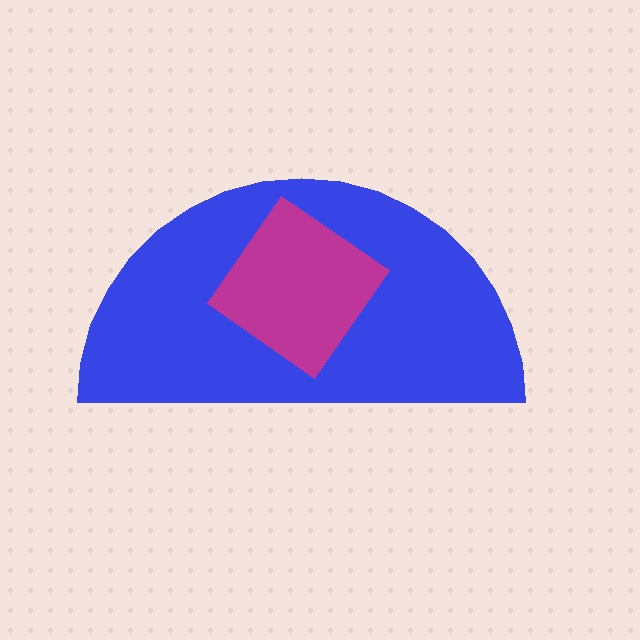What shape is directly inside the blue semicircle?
The magenta diamond.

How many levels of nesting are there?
2.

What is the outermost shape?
The blue semicircle.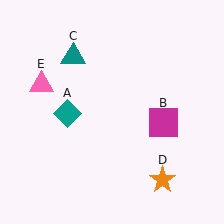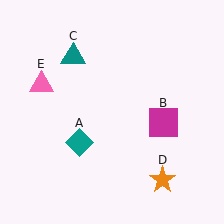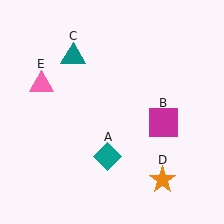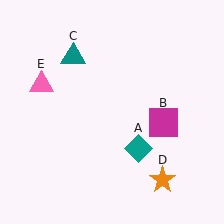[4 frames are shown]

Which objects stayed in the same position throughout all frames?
Magenta square (object B) and teal triangle (object C) and orange star (object D) and pink triangle (object E) remained stationary.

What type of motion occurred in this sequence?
The teal diamond (object A) rotated counterclockwise around the center of the scene.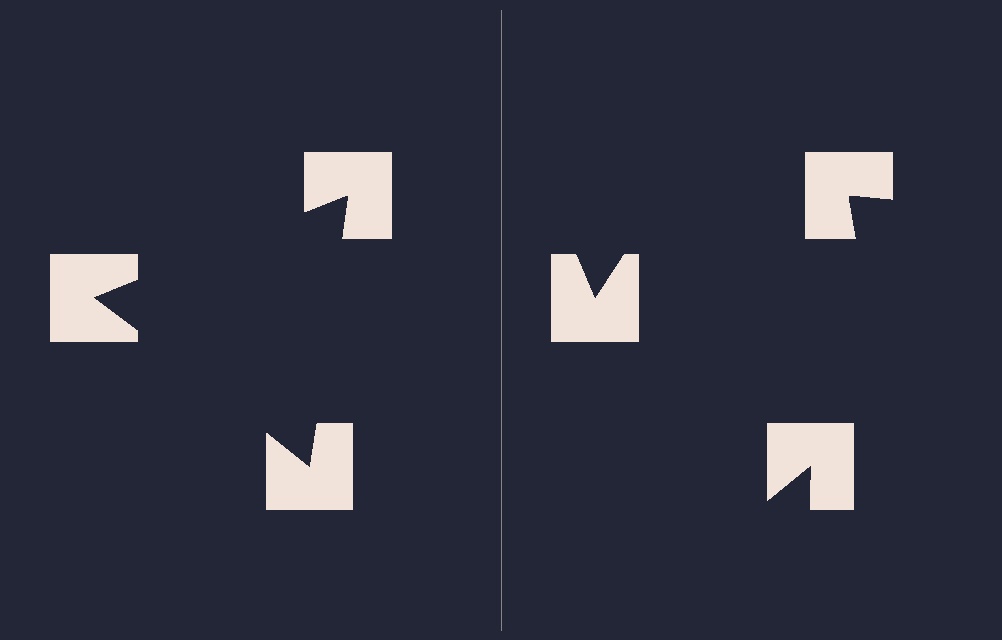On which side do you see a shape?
An illusory triangle appears on the left side. On the right side the wedge cuts are rotated, so no coherent shape forms.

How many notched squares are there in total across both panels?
6 — 3 on each side.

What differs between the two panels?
The notched squares are positioned identically on both sides; only the wedge orientations differ. On the left they align to a triangle; on the right they are misaligned.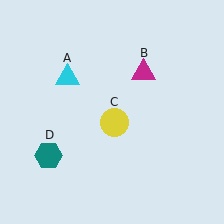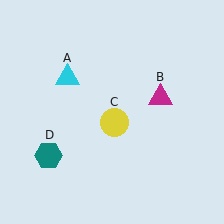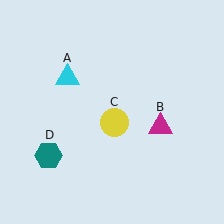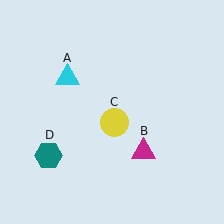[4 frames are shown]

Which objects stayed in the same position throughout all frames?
Cyan triangle (object A) and yellow circle (object C) and teal hexagon (object D) remained stationary.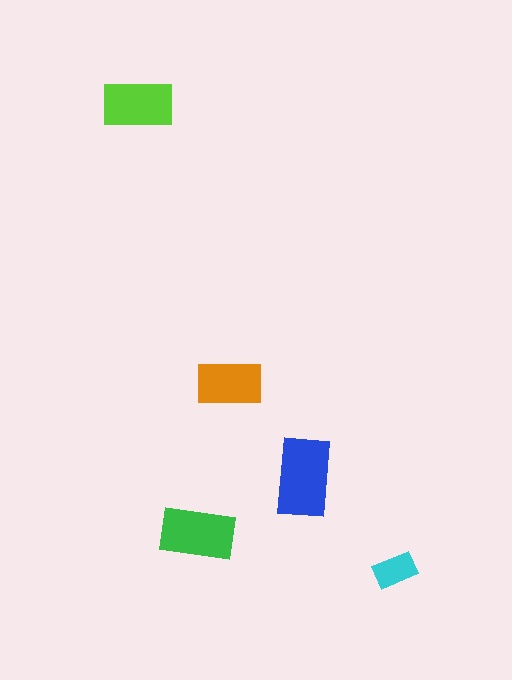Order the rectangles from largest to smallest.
the blue one, the green one, the lime one, the orange one, the cyan one.